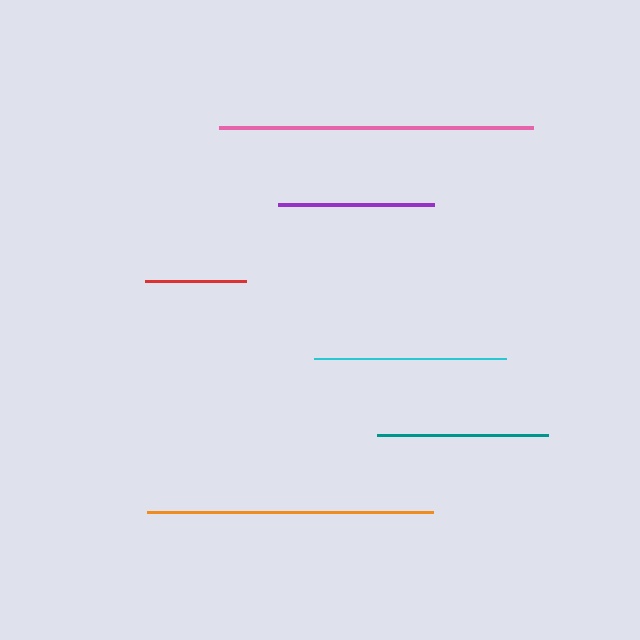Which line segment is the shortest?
The red line is the shortest at approximately 101 pixels.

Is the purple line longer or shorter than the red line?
The purple line is longer than the red line.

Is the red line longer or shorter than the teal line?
The teal line is longer than the red line.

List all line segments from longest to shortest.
From longest to shortest: pink, orange, cyan, teal, purple, red.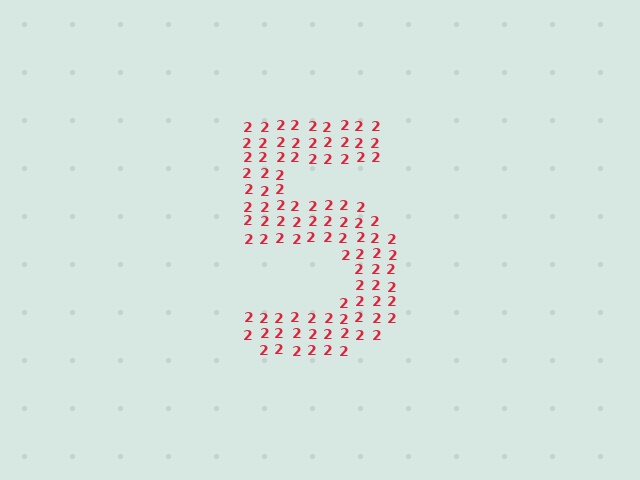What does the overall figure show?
The overall figure shows the digit 5.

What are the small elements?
The small elements are digit 2's.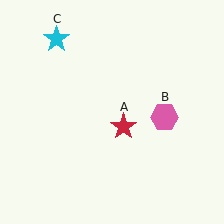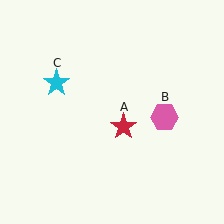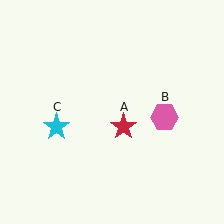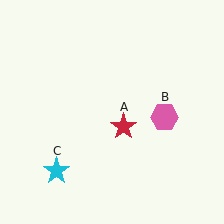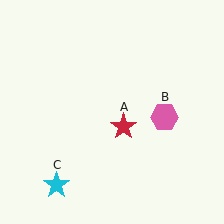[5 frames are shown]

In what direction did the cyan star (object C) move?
The cyan star (object C) moved down.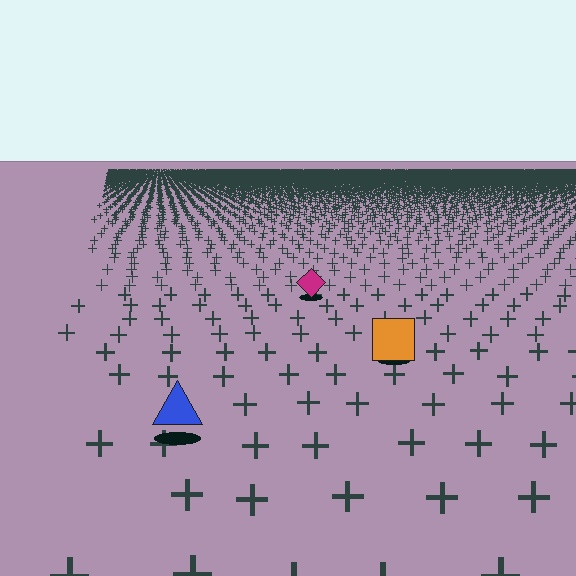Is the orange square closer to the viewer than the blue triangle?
No. The blue triangle is closer — you can tell from the texture gradient: the ground texture is coarser near it.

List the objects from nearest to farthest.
From nearest to farthest: the blue triangle, the orange square, the magenta diamond.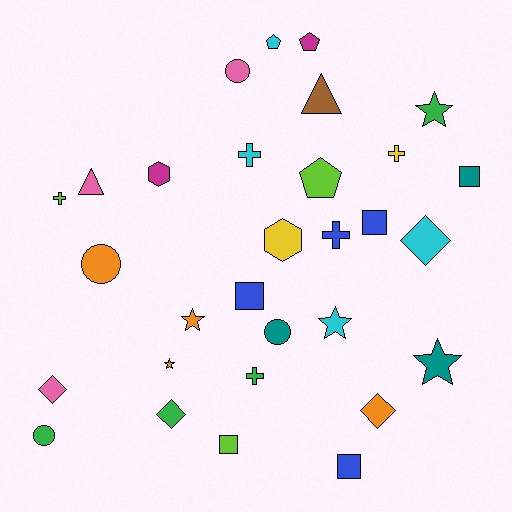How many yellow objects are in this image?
There are 2 yellow objects.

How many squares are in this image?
There are 5 squares.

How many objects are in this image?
There are 30 objects.